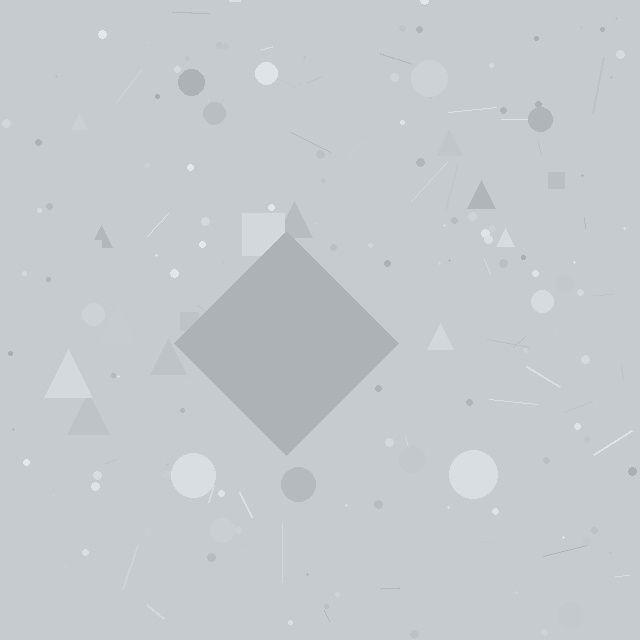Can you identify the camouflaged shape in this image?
The camouflaged shape is a diamond.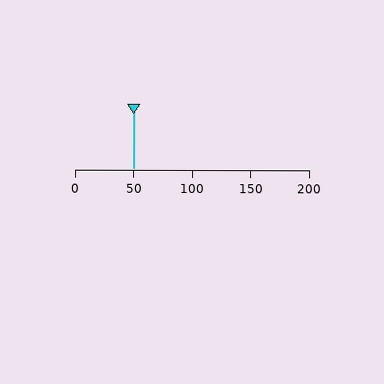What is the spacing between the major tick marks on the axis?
The major ticks are spaced 50 apart.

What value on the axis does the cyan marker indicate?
The marker indicates approximately 50.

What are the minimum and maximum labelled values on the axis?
The axis runs from 0 to 200.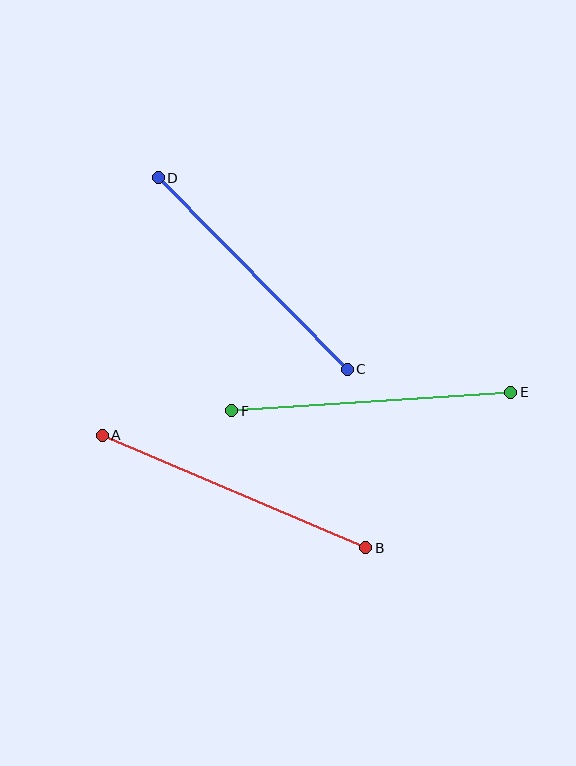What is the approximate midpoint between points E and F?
The midpoint is at approximately (371, 402) pixels.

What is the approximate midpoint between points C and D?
The midpoint is at approximately (253, 273) pixels.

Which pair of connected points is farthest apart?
Points A and B are farthest apart.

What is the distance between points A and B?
The distance is approximately 286 pixels.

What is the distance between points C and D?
The distance is approximately 269 pixels.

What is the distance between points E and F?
The distance is approximately 280 pixels.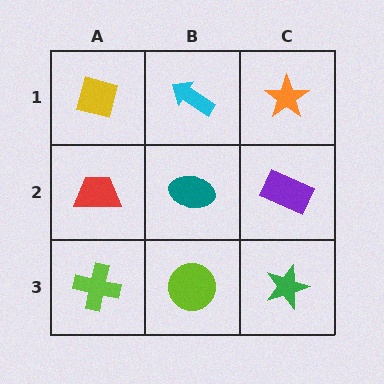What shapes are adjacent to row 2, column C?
An orange star (row 1, column C), a green star (row 3, column C), a teal ellipse (row 2, column B).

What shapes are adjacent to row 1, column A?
A red trapezoid (row 2, column A), a cyan arrow (row 1, column B).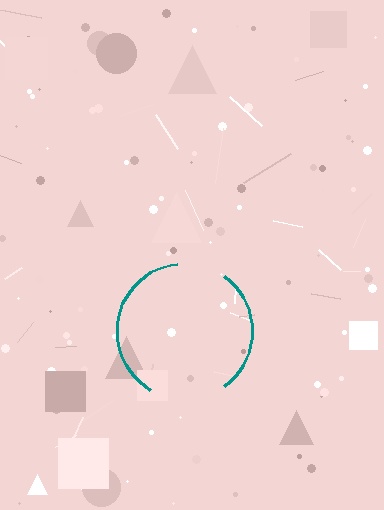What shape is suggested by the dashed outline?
The dashed outline suggests a circle.